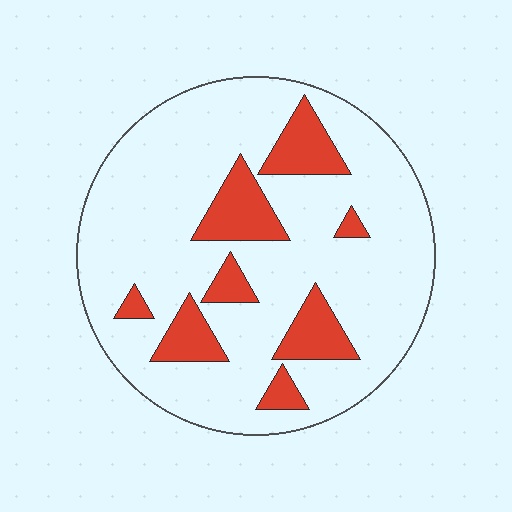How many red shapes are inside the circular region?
8.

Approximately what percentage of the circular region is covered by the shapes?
Approximately 20%.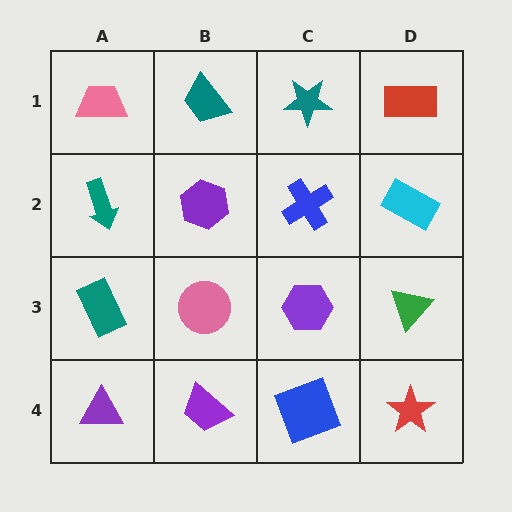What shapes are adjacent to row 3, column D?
A cyan rectangle (row 2, column D), a red star (row 4, column D), a purple hexagon (row 3, column C).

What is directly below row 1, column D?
A cyan rectangle.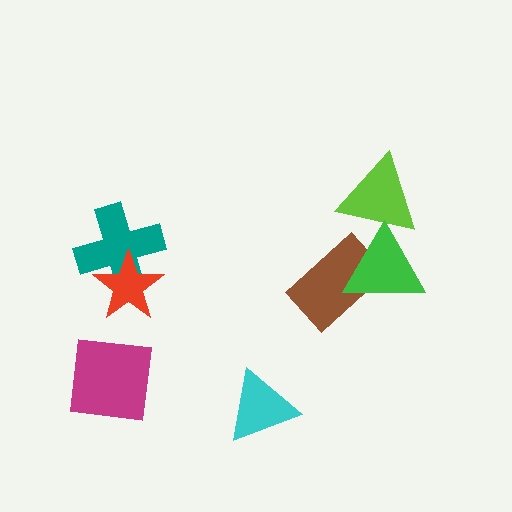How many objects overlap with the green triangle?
2 objects overlap with the green triangle.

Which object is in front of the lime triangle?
The green triangle is in front of the lime triangle.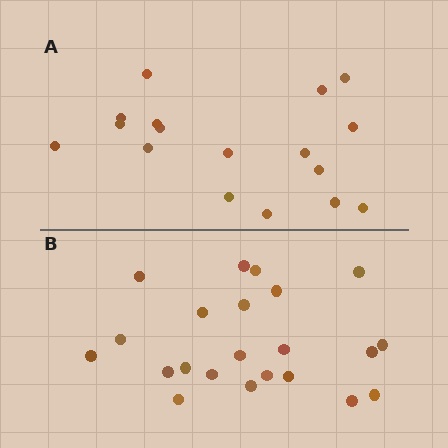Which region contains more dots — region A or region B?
Region B (the bottom region) has more dots.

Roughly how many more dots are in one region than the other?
Region B has about 5 more dots than region A.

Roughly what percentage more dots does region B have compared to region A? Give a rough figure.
About 30% more.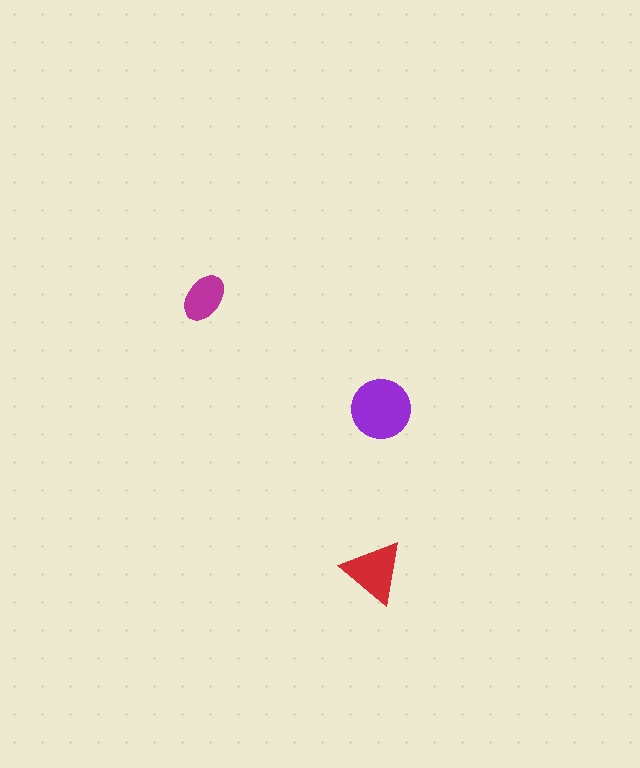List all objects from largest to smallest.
The purple circle, the red triangle, the magenta ellipse.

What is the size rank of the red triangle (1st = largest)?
2nd.